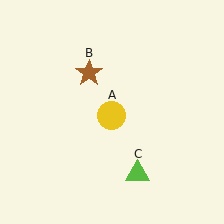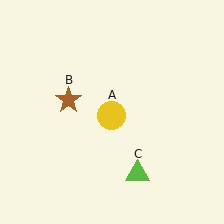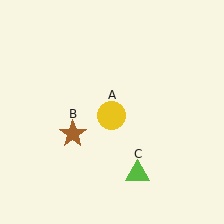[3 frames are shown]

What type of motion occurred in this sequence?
The brown star (object B) rotated counterclockwise around the center of the scene.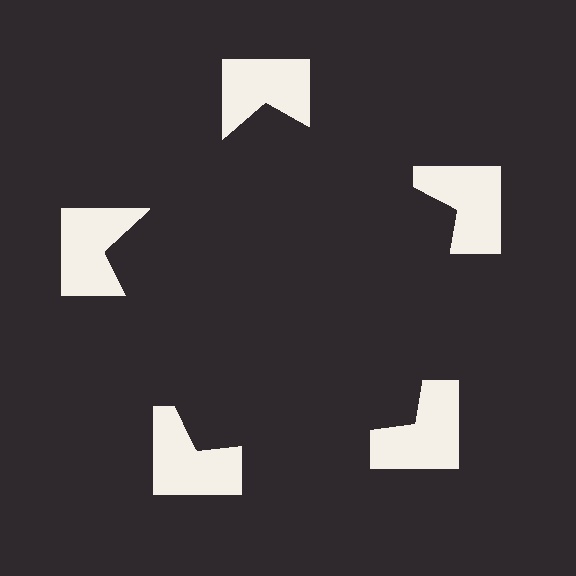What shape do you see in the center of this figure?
An illusory pentagon — its edges are inferred from the aligned wedge cuts in the notched squares, not physically drawn.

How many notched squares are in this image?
There are 5 — one at each vertex of the illusory pentagon.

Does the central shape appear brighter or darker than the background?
It typically appears slightly darker than the background, even though no actual brightness change is drawn.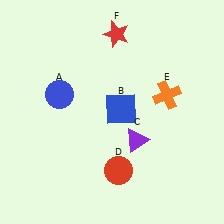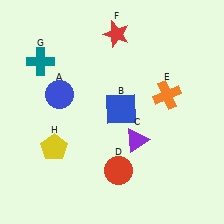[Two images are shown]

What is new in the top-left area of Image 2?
A teal cross (G) was added in the top-left area of Image 2.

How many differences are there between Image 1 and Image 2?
There are 2 differences between the two images.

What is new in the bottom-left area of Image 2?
A yellow pentagon (H) was added in the bottom-left area of Image 2.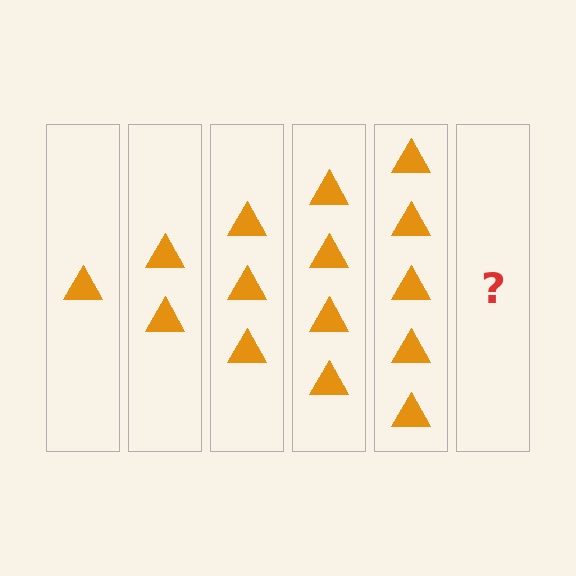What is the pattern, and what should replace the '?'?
The pattern is that each step adds one more triangle. The '?' should be 6 triangles.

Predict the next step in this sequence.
The next step is 6 triangles.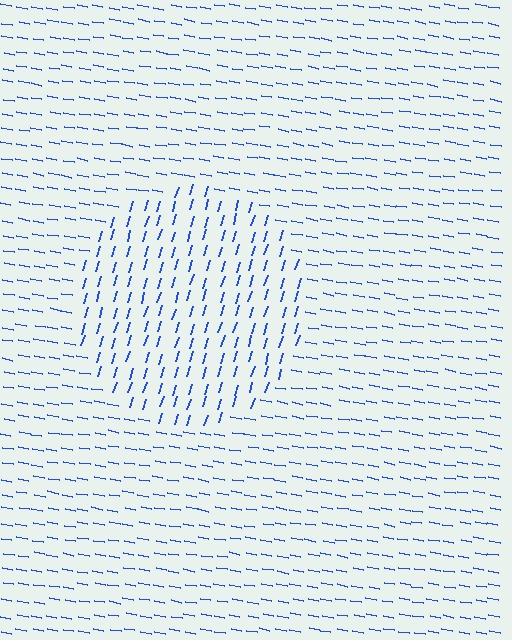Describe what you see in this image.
The image is filled with small blue line segments. A circle region in the image has lines oriented differently from the surrounding lines, creating a visible texture boundary.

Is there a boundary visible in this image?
Yes, there is a texture boundary formed by a change in line orientation.